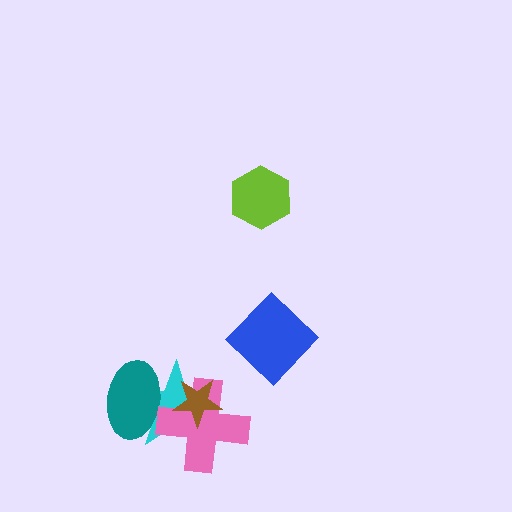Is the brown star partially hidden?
No, no other shape covers it.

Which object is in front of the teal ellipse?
The pink cross is in front of the teal ellipse.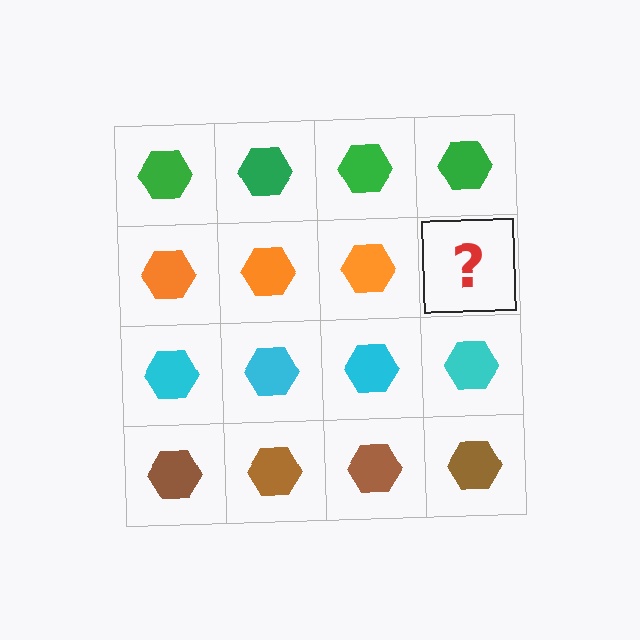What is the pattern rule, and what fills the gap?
The rule is that each row has a consistent color. The gap should be filled with an orange hexagon.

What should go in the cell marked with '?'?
The missing cell should contain an orange hexagon.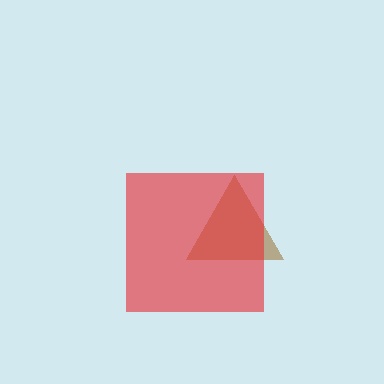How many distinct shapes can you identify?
There are 2 distinct shapes: a brown triangle, a red square.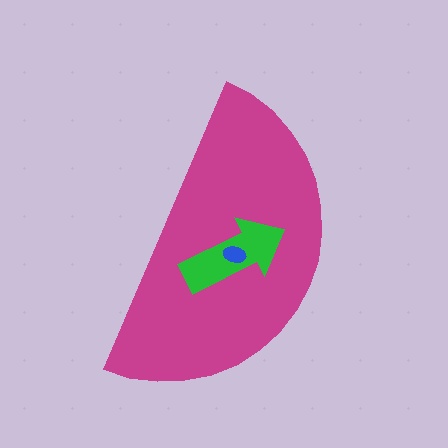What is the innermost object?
The blue ellipse.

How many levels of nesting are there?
3.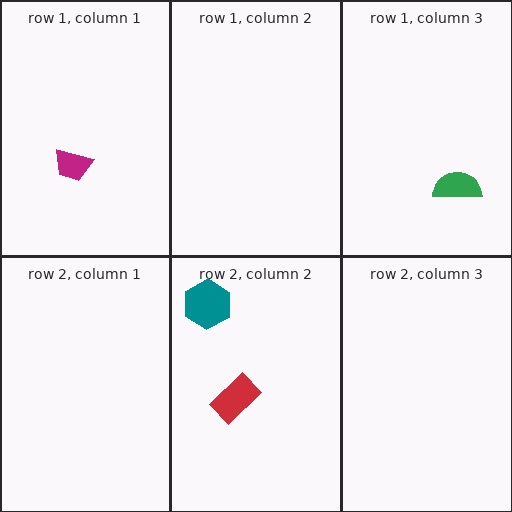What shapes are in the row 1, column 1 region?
The magenta trapezoid.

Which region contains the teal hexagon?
The row 2, column 2 region.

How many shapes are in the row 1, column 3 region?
1.